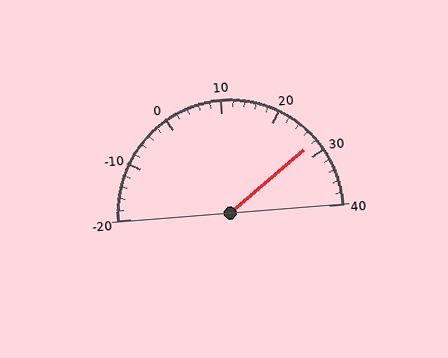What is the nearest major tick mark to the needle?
The nearest major tick mark is 30.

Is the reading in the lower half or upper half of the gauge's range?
The reading is in the upper half of the range (-20 to 40).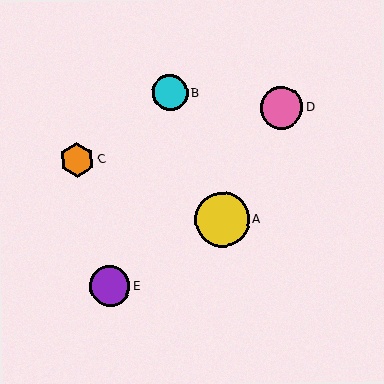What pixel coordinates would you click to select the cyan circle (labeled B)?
Click at (170, 93) to select the cyan circle B.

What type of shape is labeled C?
Shape C is an orange hexagon.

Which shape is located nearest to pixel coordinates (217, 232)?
The yellow circle (labeled A) at (222, 219) is nearest to that location.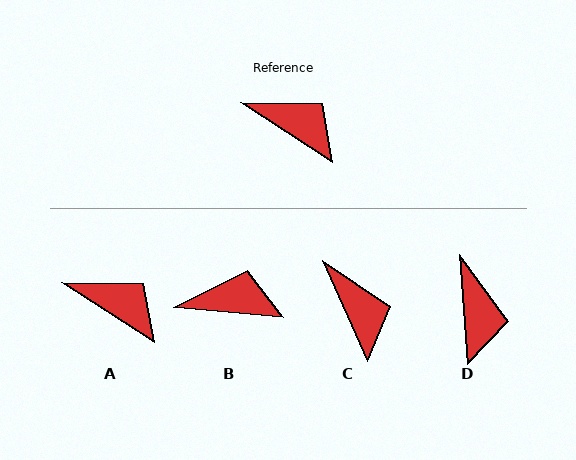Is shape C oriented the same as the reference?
No, it is off by about 33 degrees.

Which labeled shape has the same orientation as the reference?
A.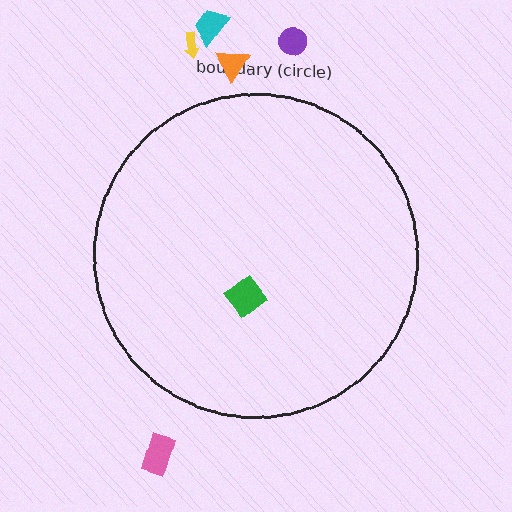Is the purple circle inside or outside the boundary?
Outside.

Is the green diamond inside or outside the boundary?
Inside.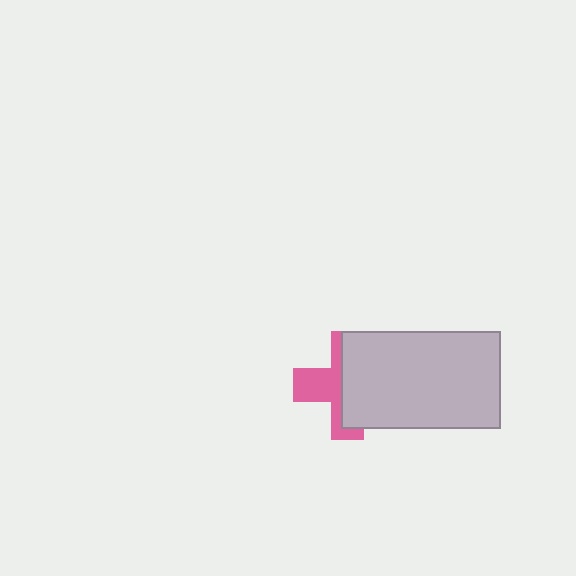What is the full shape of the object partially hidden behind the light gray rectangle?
The partially hidden object is a pink cross.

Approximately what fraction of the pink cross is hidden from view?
Roughly 57% of the pink cross is hidden behind the light gray rectangle.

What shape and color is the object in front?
The object in front is a light gray rectangle.